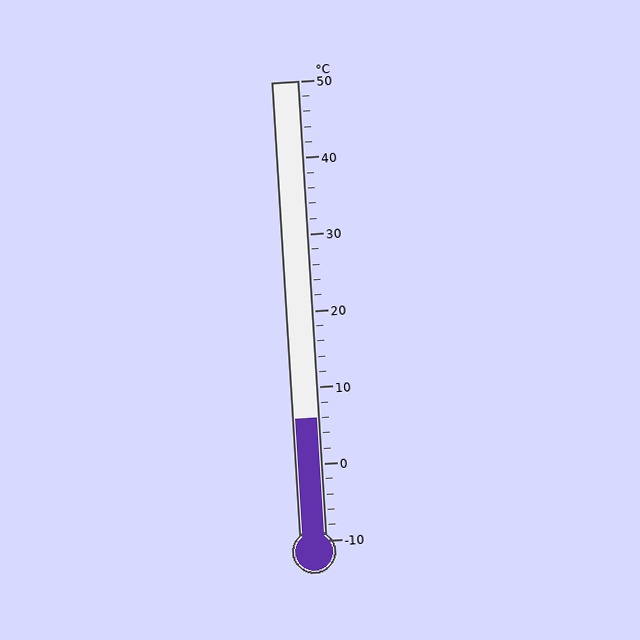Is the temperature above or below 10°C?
The temperature is below 10°C.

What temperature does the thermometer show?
The thermometer shows approximately 6°C.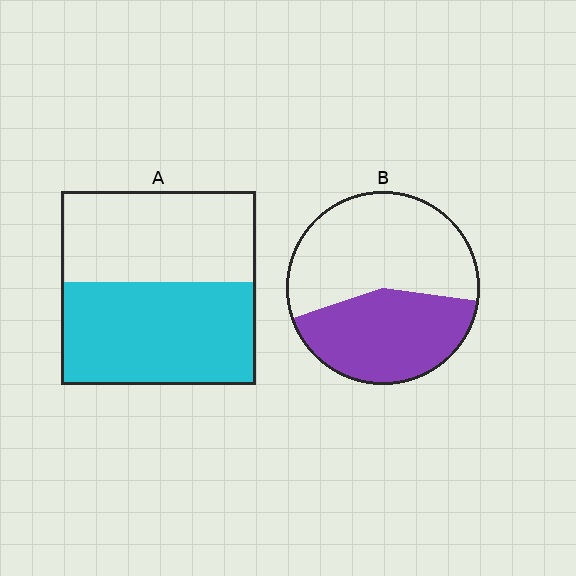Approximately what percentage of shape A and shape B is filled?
A is approximately 55% and B is approximately 45%.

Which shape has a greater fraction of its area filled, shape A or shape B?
Shape A.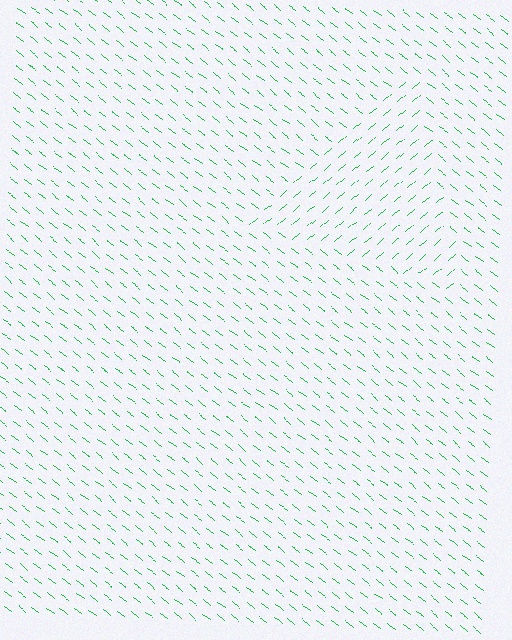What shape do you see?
I see a triangle.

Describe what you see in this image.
The image is filled with small green line segments. A triangle region in the image has lines oriented differently from the surrounding lines, creating a visible texture boundary.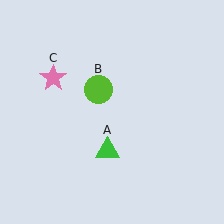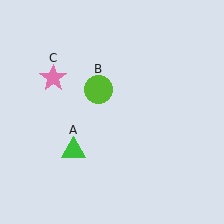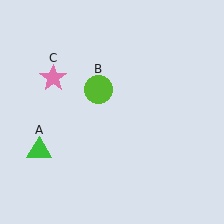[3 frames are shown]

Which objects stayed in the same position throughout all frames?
Lime circle (object B) and pink star (object C) remained stationary.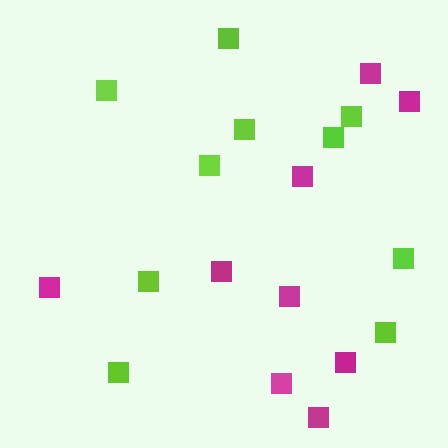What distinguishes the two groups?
There are 2 groups: one group of magenta squares (9) and one group of lime squares (10).